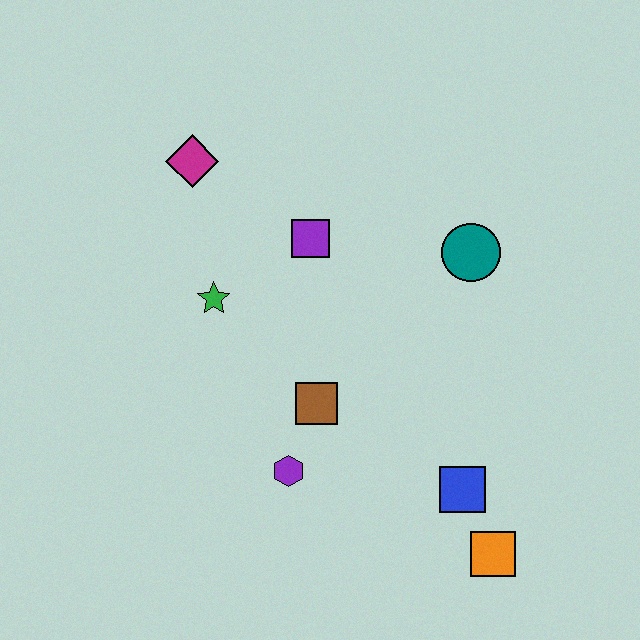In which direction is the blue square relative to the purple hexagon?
The blue square is to the right of the purple hexagon.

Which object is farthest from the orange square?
The magenta diamond is farthest from the orange square.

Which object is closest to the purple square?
The green star is closest to the purple square.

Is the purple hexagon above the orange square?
Yes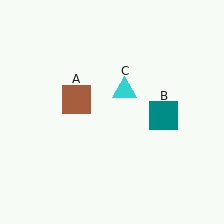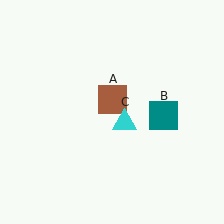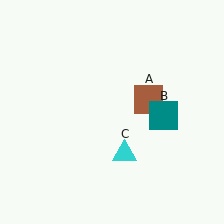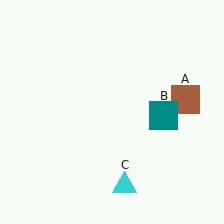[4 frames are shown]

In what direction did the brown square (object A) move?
The brown square (object A) moved right.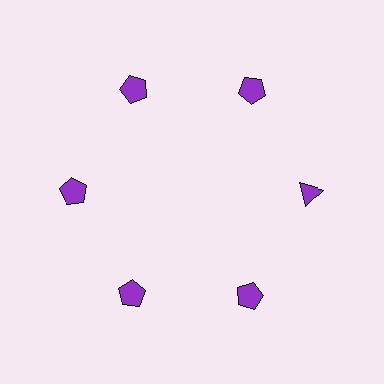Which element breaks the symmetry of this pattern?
The purple triangle at roughly the 3 o'clock position breaks the symmetry. All other shapes are purple pentagons.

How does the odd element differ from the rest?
It has a different shape: triangle instead of pentagon.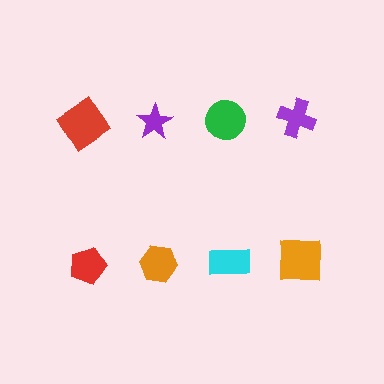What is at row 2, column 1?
A red pentagon.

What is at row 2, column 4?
An orange square.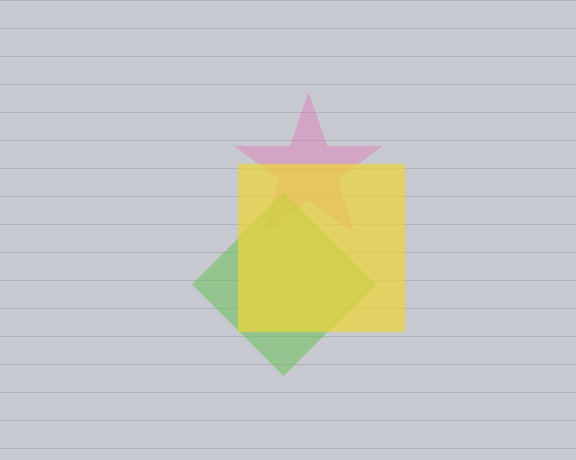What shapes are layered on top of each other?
The layered shapes are: a pink star, a lime diamond, a yellow square.